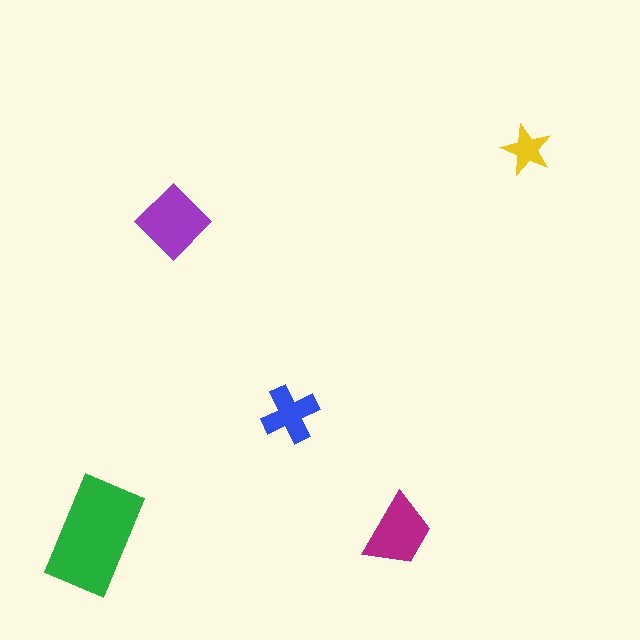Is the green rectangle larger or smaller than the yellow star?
Larger.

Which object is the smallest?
The yellow star.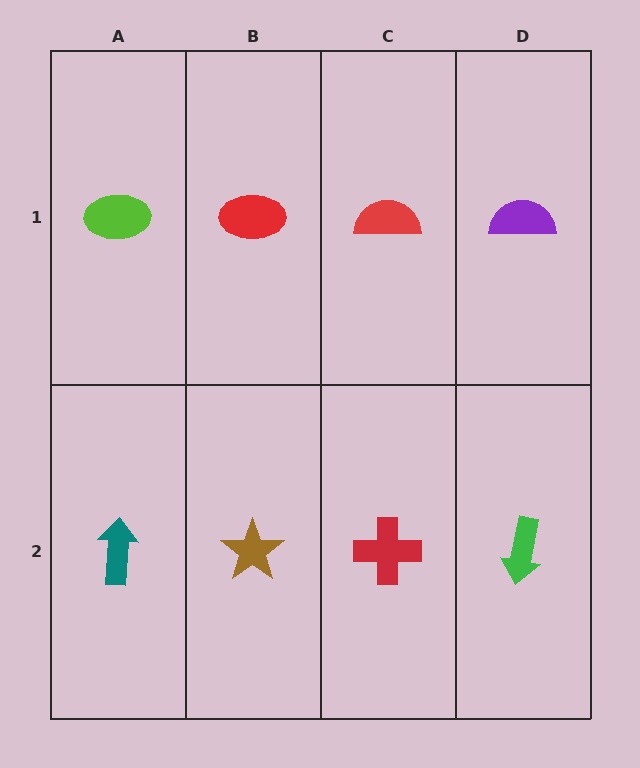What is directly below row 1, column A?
A teal arrow.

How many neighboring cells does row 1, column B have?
3.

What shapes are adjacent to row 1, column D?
A green arrow (row 2, column D), a red semicircle (row 1, column C).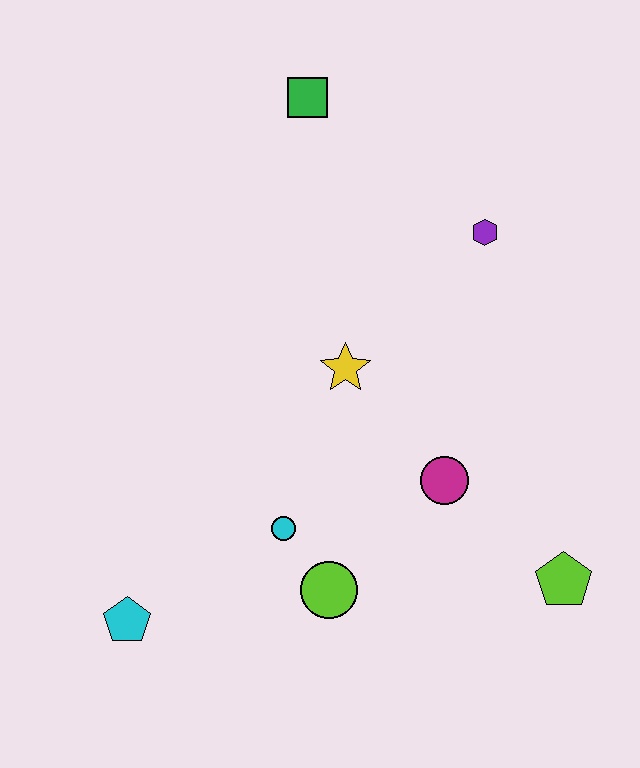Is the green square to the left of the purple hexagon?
Yes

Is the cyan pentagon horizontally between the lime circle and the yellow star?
No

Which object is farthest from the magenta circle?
The green square is farthest from the magenta circle.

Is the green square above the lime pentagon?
Yes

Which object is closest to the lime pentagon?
The magenta circle is closest to the lime pentagon.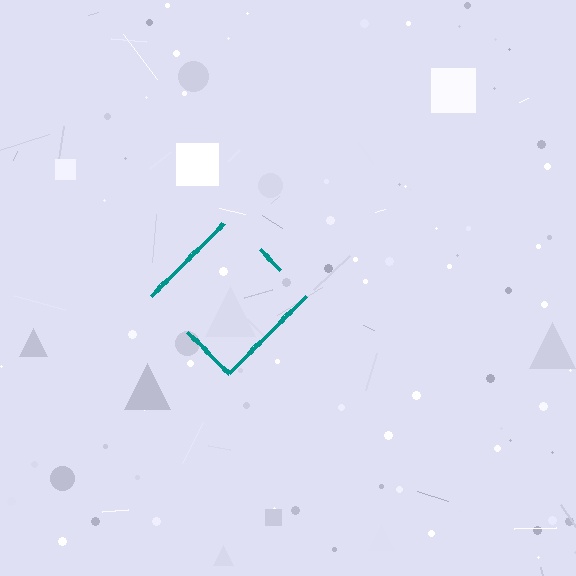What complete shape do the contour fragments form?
The contour fragments form a diamond.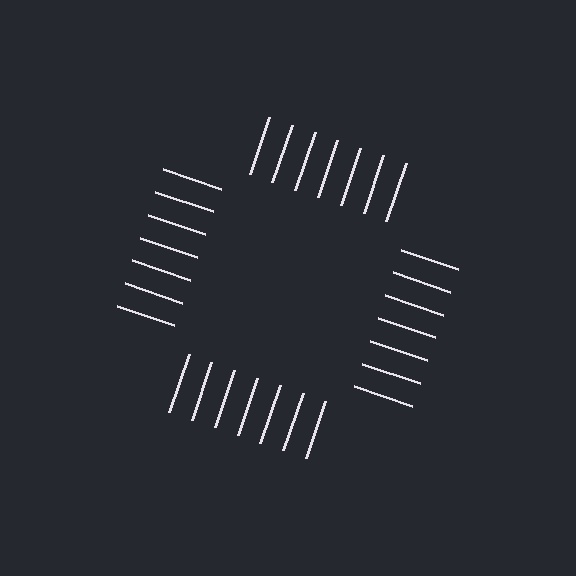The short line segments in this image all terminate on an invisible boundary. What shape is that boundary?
An illusory square — the line segments terminate on its edges but no continuous stroke is drawn.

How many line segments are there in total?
28 — 7 along each of the 4 edges.